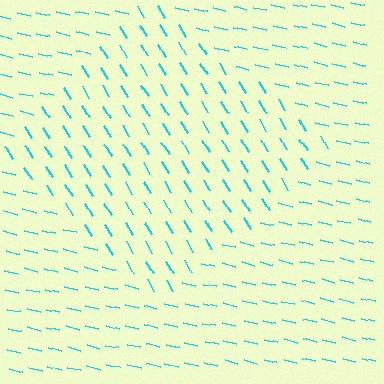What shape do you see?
I see a diamond.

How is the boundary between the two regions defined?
The boundary is defined purely by a change in line orientation (approximately 45 degrees difference). All lines are the same color and thickness.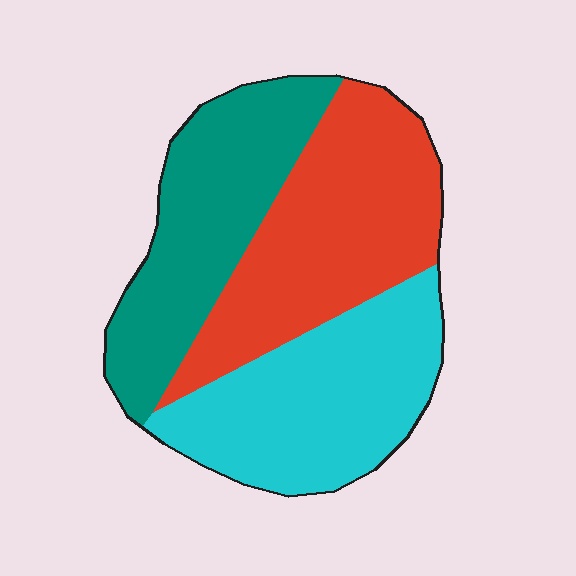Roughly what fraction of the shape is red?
Red takes up about three eighths (3/8) of the shape.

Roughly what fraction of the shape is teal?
Teal takes up between a sixth and a third of the shape.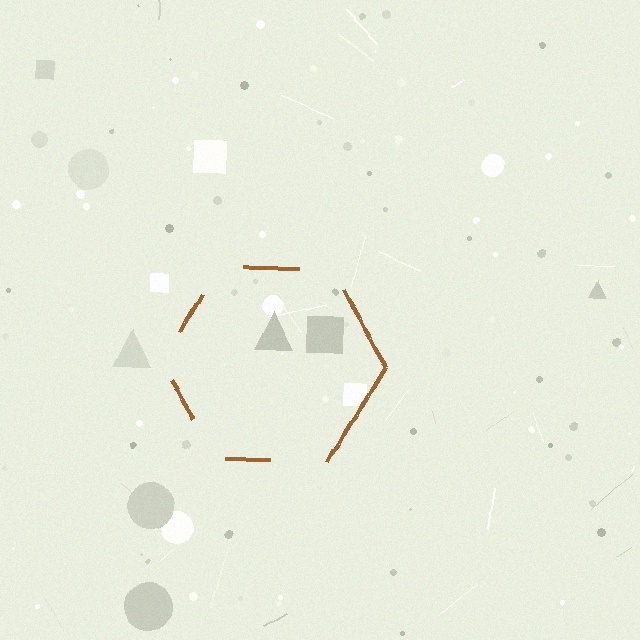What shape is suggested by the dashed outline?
The dashed outline suggests a hexagon.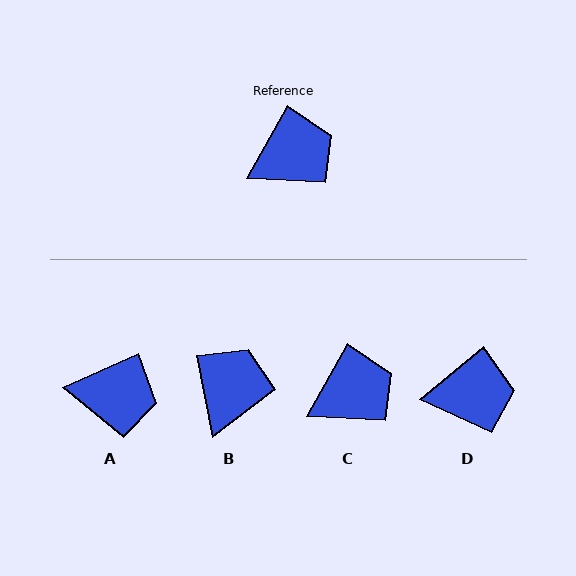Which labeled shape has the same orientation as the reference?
C.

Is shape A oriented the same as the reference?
No, it is off by about 36 degrees.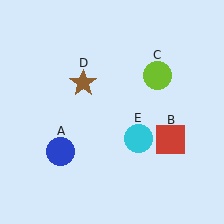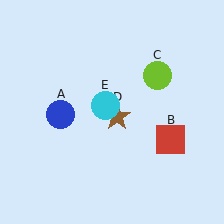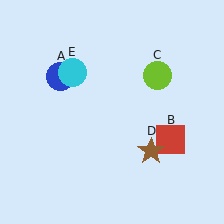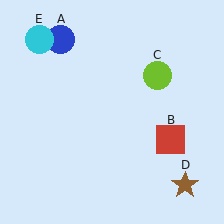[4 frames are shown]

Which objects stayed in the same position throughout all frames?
Red square (object B) and lime circle (object C) remained stationary.